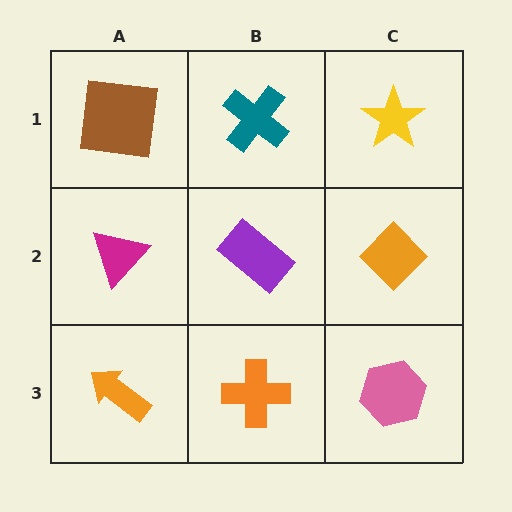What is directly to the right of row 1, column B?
A yellow star.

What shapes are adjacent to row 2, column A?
A brown square (row 1, column A), an orange arrow (row 3, column A), a purple rectangle (row 2, column B).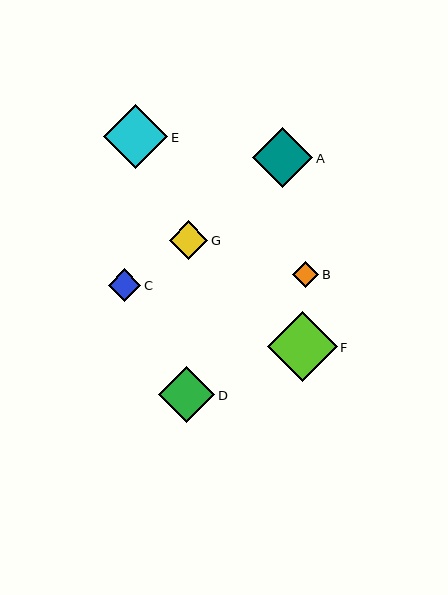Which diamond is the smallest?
Diamond B is the smallest with a size of approximately 26 pixels.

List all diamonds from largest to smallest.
From largest to smallest: F, E, A, D, G, C, B.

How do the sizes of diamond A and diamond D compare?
Diamond A and diamond D are approximately the same size.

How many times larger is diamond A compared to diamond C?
Diamond A is approximately 1.9 times the size of diamond C.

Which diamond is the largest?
Diamond F is the largest with a size of approximately 70 pixels.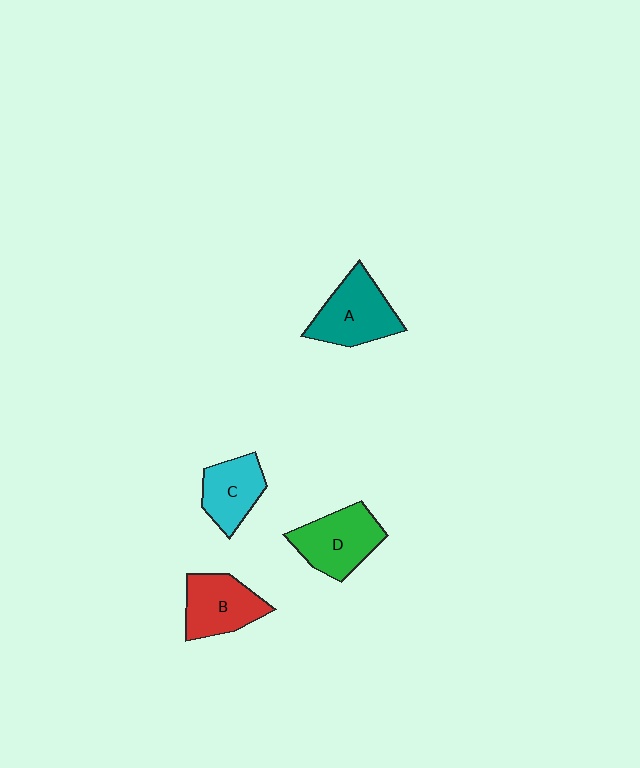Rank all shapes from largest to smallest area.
From largest to smallest: A (teal), D (green), B (red), C (cyan).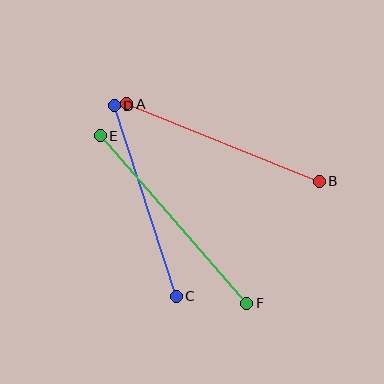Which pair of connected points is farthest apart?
Points E and F are farthest apart.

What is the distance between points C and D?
The distance is approximately 201 pixels.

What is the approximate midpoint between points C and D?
The midpoint is at approximately (145, 201) pixels.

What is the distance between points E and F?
The distance is approximately 222 pixels.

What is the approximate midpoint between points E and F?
The midpoint is at approximately (174, 219) pixels.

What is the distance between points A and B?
The distance is approximately 207 pixels.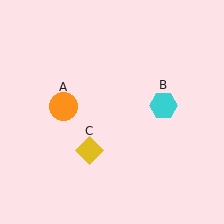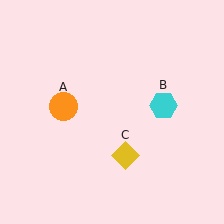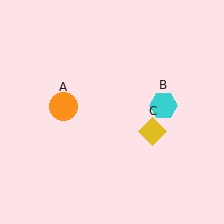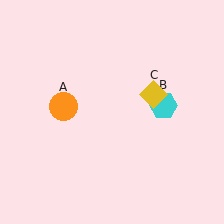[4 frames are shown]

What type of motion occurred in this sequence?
The yellow diamond (object C) rotated counterclockwise around the center of the scene.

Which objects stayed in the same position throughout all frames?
Orange circle (object A) and cyan hexagon (object B) remained stationary.